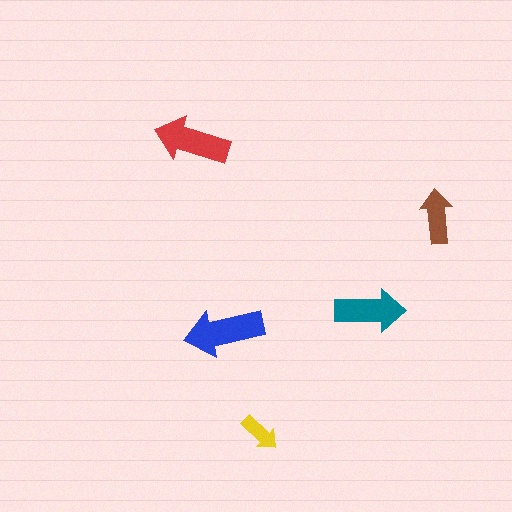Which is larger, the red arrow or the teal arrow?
The red one.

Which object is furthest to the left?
The red arrow is leftmost.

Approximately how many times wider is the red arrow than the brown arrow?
About 1.5 times wider.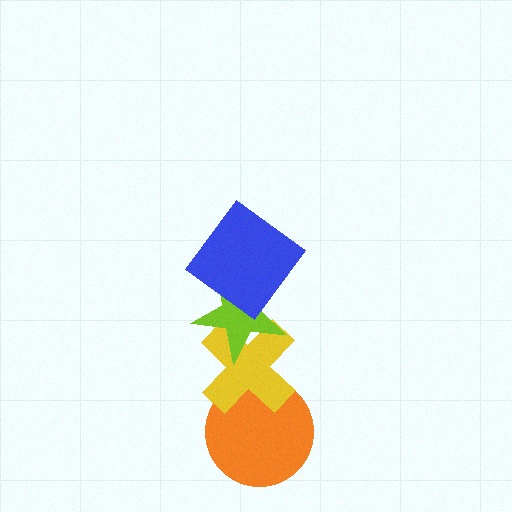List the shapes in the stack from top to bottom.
From top to bottom: the blue diamond, the lime star, the yellow cross, the orange circle.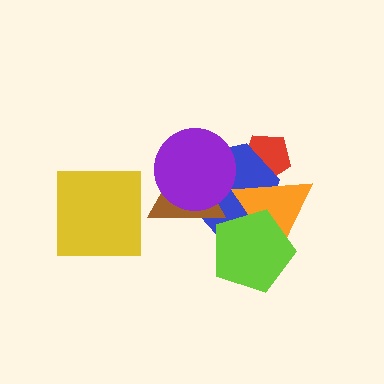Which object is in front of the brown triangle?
The purple circle is in front of the brown triangle.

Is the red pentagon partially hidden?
Yes, it is partially covered by another shape.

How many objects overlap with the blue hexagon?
5 objects overlap with the blue hexagon.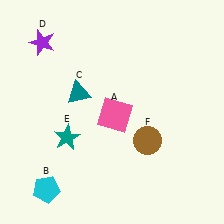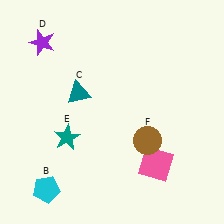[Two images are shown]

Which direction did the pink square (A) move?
The pink square (A) moved down.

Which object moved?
The pink square (A) moved down.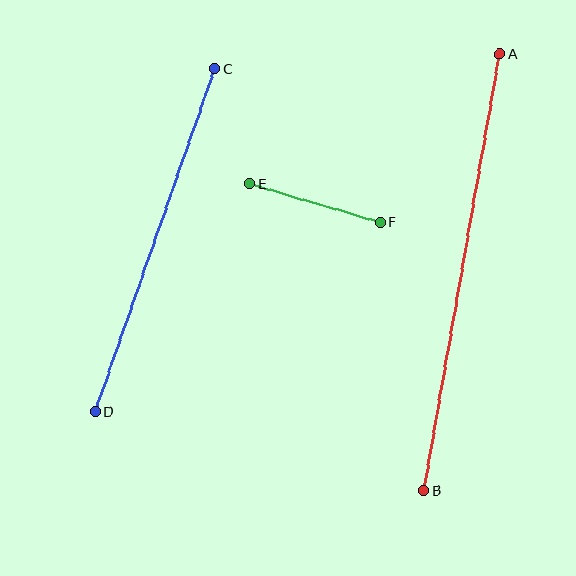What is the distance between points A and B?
The distance is approximately 443 pixels.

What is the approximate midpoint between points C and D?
The midpoint is at approximately (155, 240) pixels.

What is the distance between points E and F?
The distance is approximately 136 pixels.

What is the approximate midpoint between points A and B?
The midpoint is at approximately (462, 272) pixels.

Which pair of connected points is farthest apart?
Points A and B are farthest apart.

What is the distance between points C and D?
The distance is approximately 363 pixels.